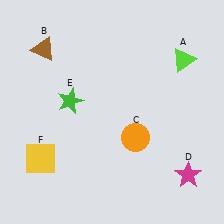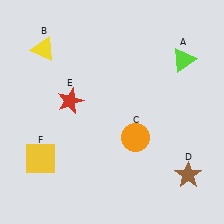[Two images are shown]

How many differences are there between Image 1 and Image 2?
There are 3 differences between the two images.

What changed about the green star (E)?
In Image 1, E is green. In Image 2, it changed to red.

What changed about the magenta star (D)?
In Image 1, D is magenta. In Image 2, it changed to brown.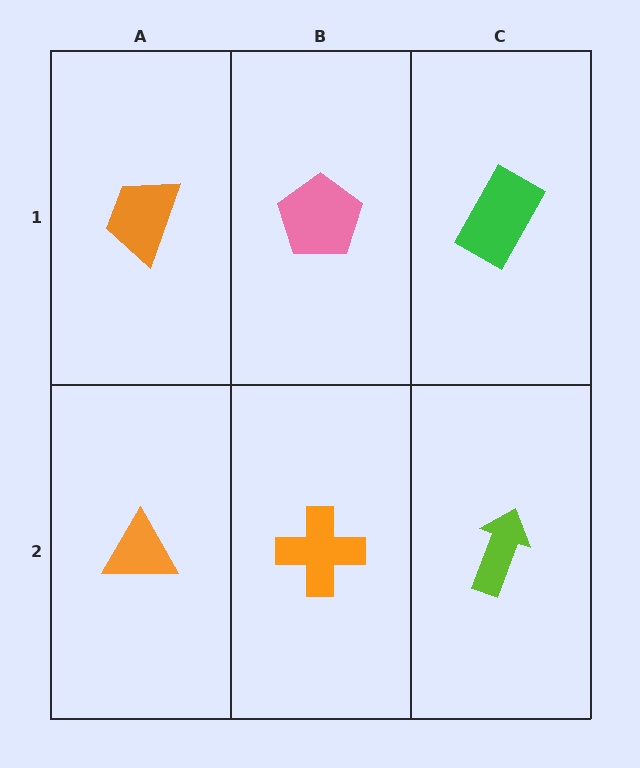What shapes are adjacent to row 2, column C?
A green rectangle (row 1, column C), an orange cross (row 2, column B).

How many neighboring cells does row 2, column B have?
3.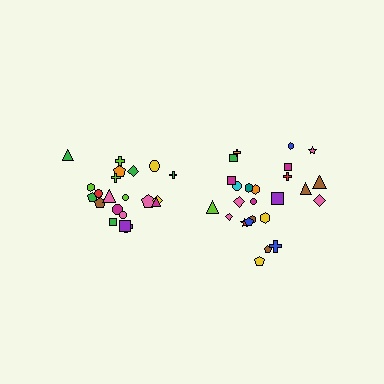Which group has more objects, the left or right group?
The right group.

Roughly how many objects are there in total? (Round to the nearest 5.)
Roughly 45 objects in total.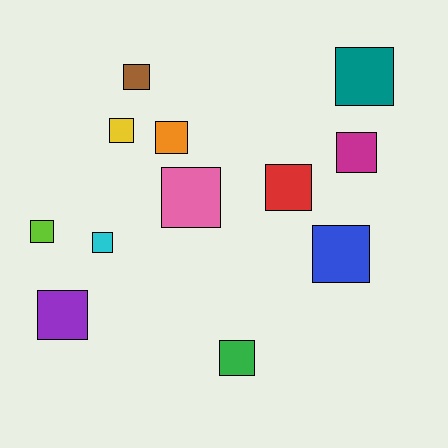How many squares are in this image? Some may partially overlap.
There are 12 squares.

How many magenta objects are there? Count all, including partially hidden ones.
There is 1 magenta object.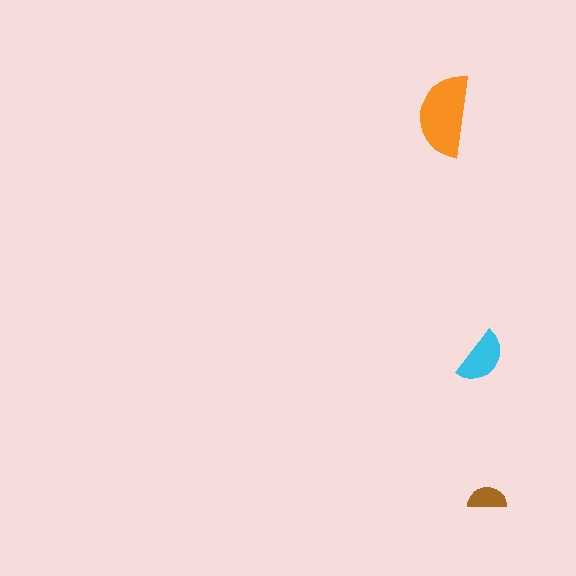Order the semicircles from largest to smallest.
the orange one, the cyan one, the brown one.